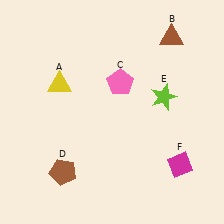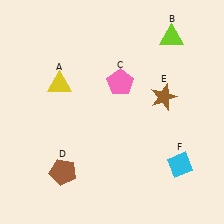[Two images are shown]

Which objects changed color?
B changed from brown to lime. E changed from lime to brown. F changed from magenta to cyan.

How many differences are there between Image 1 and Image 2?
There are 3 differences between the two images.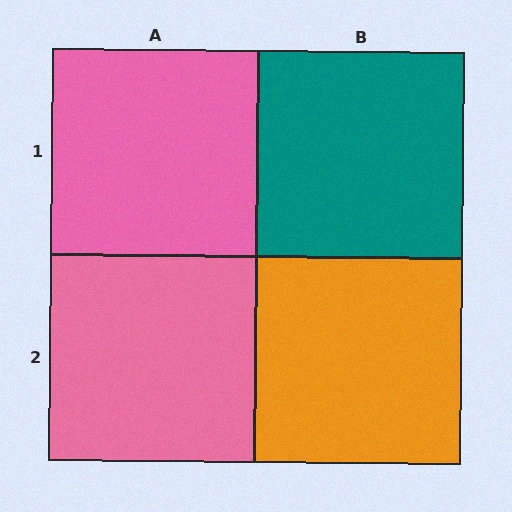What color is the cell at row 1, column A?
Pink.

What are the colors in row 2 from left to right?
Pink, orange.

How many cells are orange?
1 cell is orange.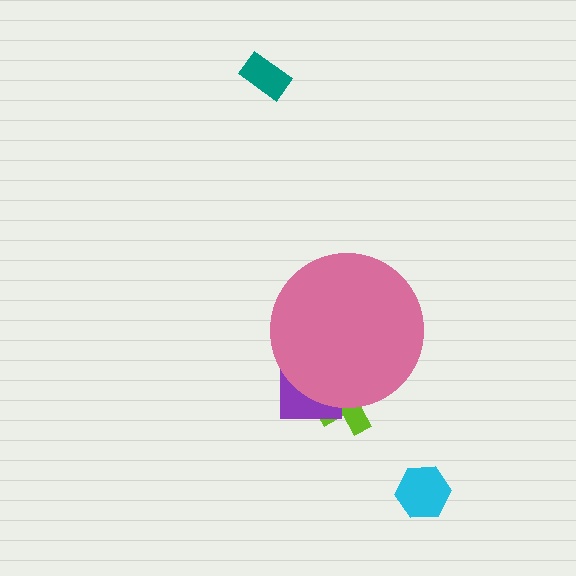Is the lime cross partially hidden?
Yes, the lime cross is partially hidden behind the pink circle.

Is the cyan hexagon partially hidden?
No, the cyan hexagon is fully visible.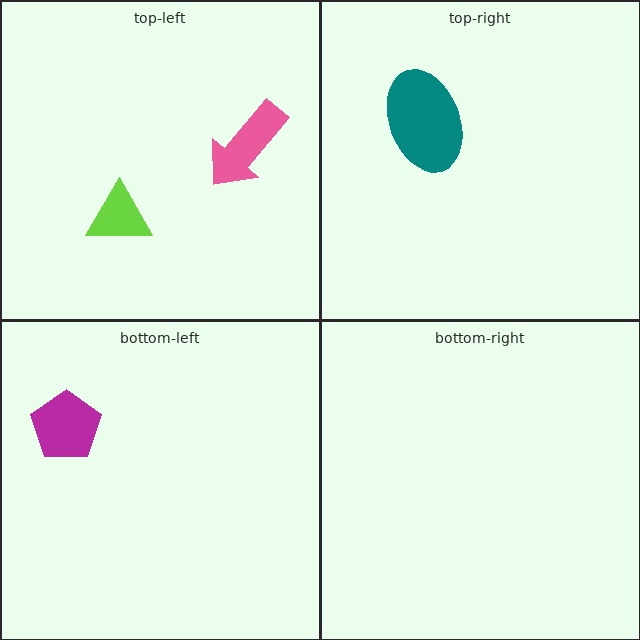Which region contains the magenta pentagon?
The bottom-left region.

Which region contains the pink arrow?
The top-left region.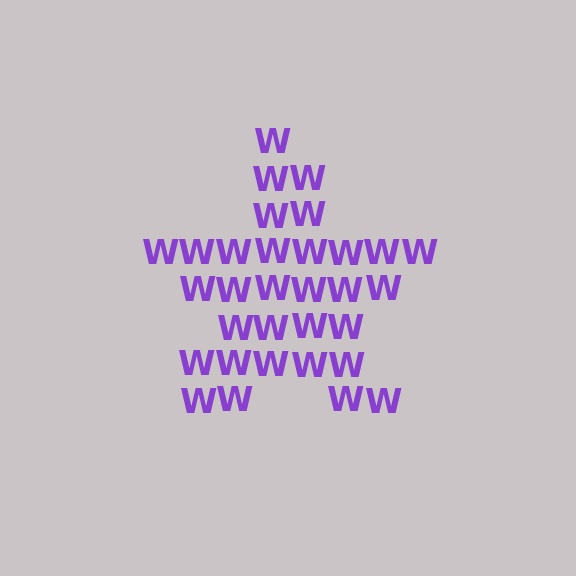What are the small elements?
The small elements are letter W's.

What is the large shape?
The large shape is a star.